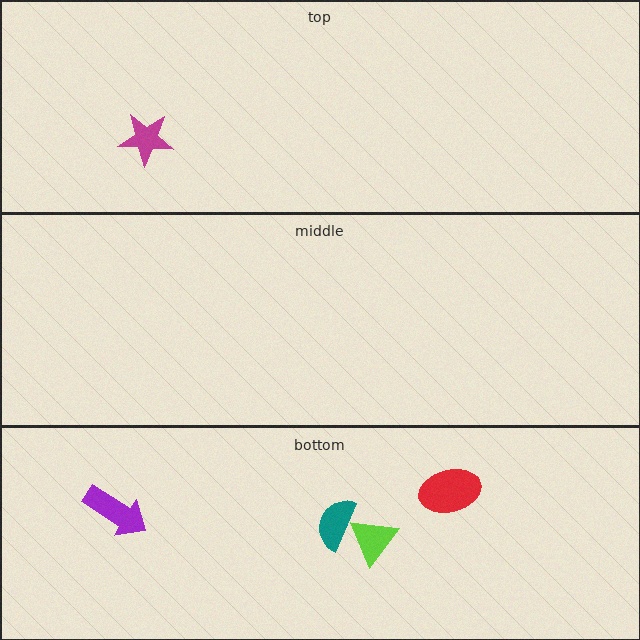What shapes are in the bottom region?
The red ellipse, the teal semicircle, the lime triangle, the purple arrow.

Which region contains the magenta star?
The top region.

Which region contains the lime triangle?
The bottom region.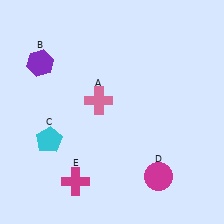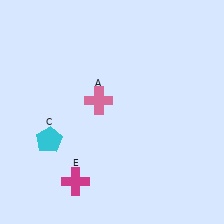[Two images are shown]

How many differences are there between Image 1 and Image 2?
There are 2 differences between the two images.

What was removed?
The purple hexagon (B), the magenta circle (D) were removed in Image 2.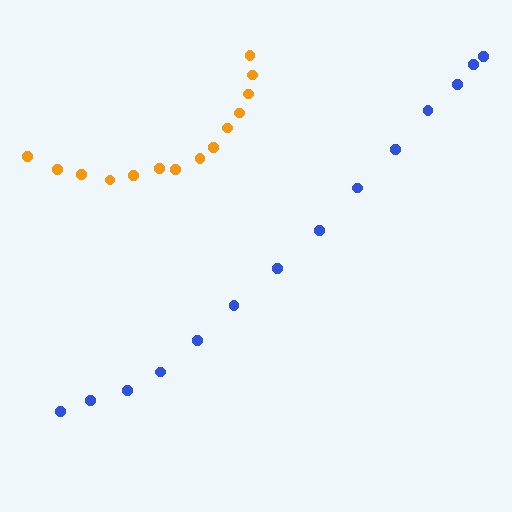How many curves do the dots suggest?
There are 2 distinct paths.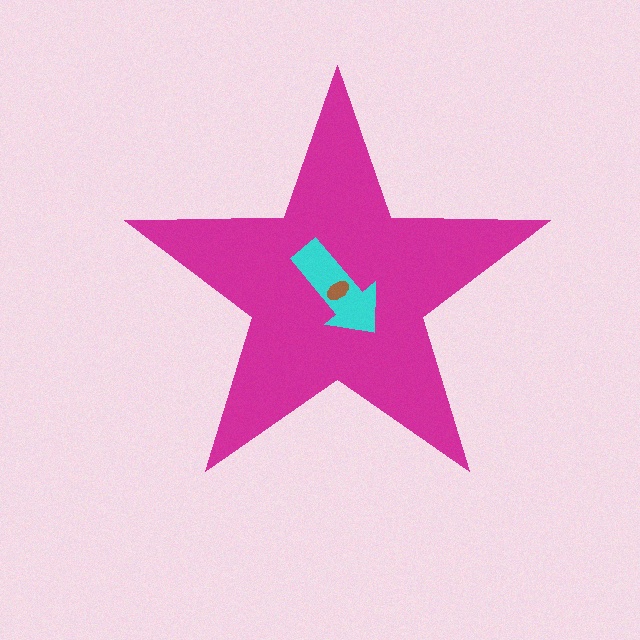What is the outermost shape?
The magenta star.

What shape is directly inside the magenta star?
The cyan arrow.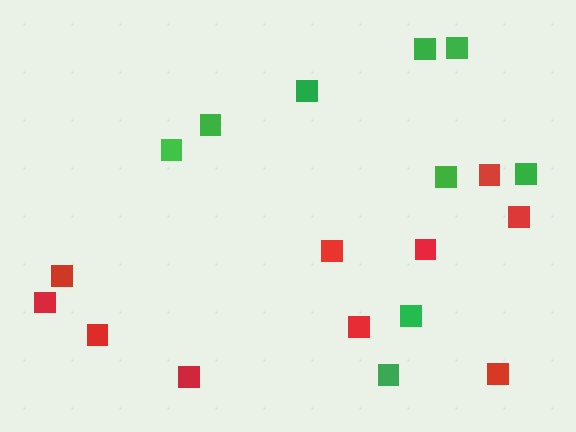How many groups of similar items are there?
There are 2 groups: one group of green squares (9) and one group of red squares (10).